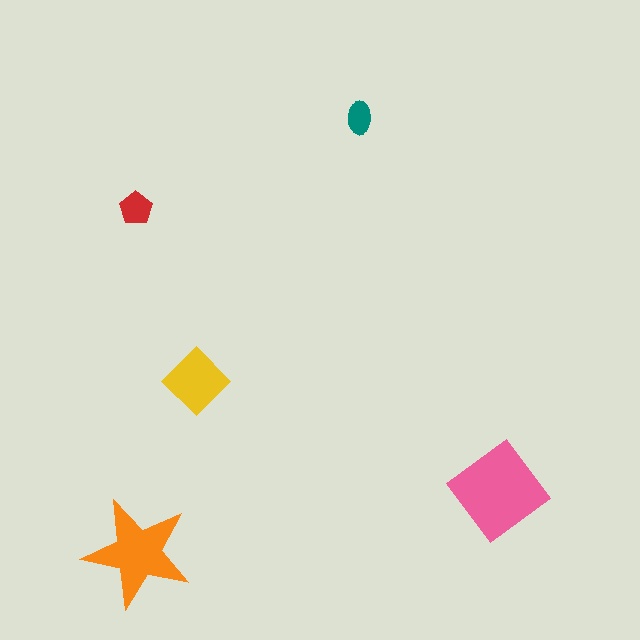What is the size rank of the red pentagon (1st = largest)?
4th.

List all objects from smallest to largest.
The teal ellipse, the red pentagon, the yellow diamond, the orange star, the pink diamond.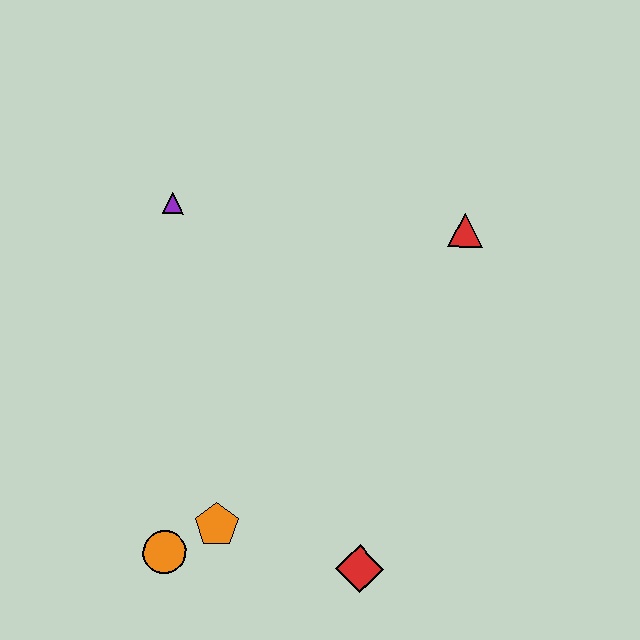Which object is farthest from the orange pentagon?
The red triangle is farthest from the orange pentagon.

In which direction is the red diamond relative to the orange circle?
The red diamond is to the right of the orange circle.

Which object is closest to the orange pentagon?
The orange circle is closest to the orange pentagon.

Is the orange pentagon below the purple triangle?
Yes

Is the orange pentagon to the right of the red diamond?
No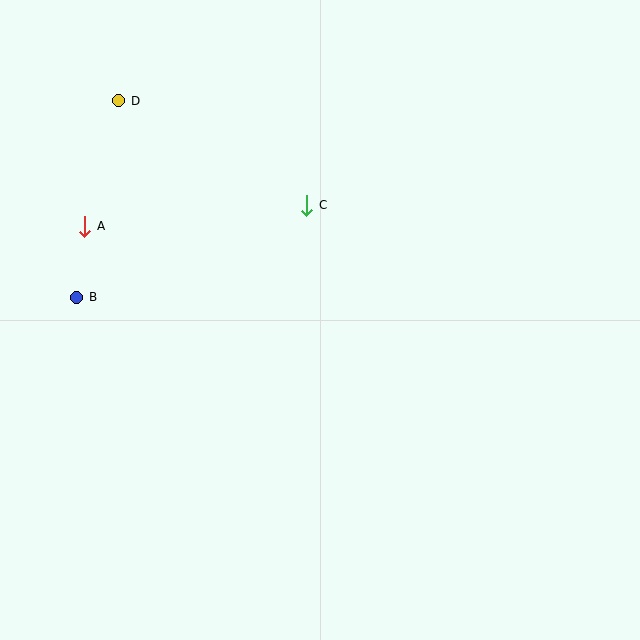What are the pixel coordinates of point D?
Point D is at (119, 101).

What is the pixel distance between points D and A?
The distance between D and A is 130 pixels.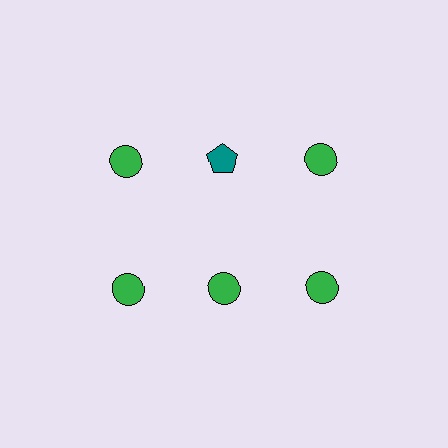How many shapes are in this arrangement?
There are 6 shapes arranged in a grid pattern.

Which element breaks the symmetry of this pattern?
The teal pentagon in the top row, second from left column breaks the symmetry. All other shapes are green circles.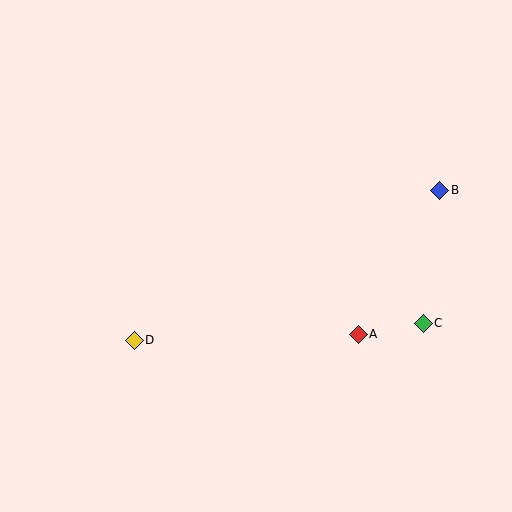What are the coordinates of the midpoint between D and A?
The midpoint between D and A is at (246, 337).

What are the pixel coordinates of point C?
Point C is at (423, 323).